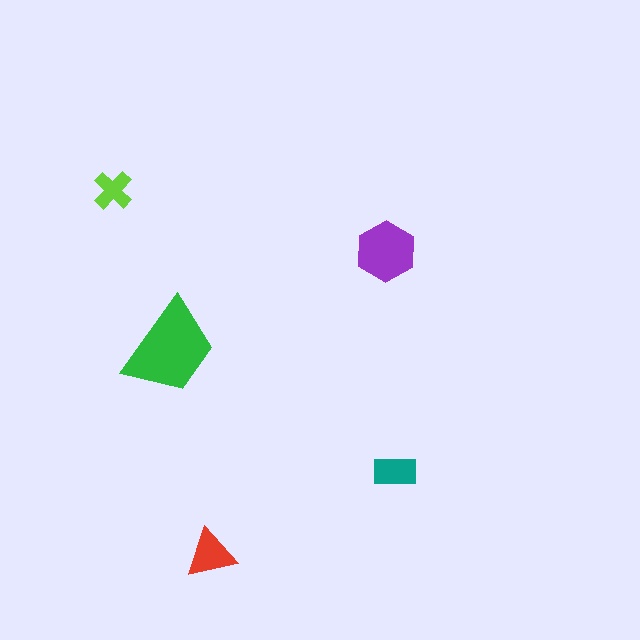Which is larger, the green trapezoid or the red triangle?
The green trapezoid.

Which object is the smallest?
The lime cross.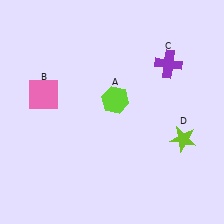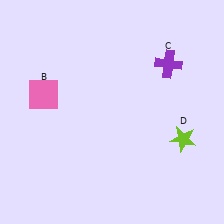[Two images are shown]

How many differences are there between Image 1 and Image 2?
There is 1 difference between the two images.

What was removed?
The lime hexagon (A) was removed in Image 2.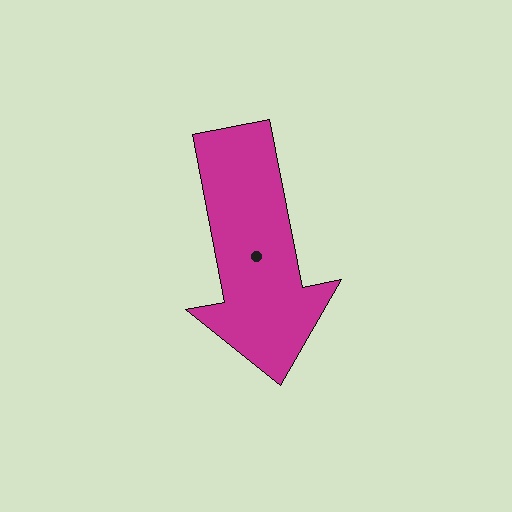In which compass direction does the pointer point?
South.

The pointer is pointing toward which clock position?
Roughly 6 o'clock.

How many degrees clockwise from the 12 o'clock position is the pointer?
Approximately 169 degrees.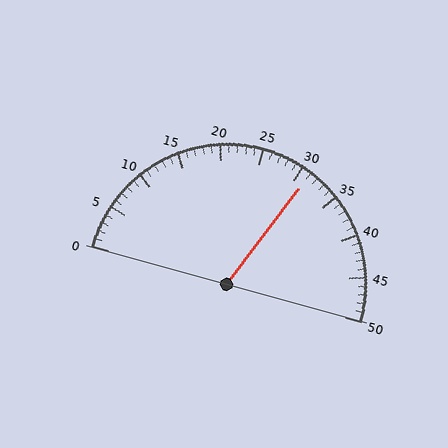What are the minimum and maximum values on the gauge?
The gauge ranges from 0 to 50.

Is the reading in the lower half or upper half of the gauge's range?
The reading is in the upper half of the range (0 to 50).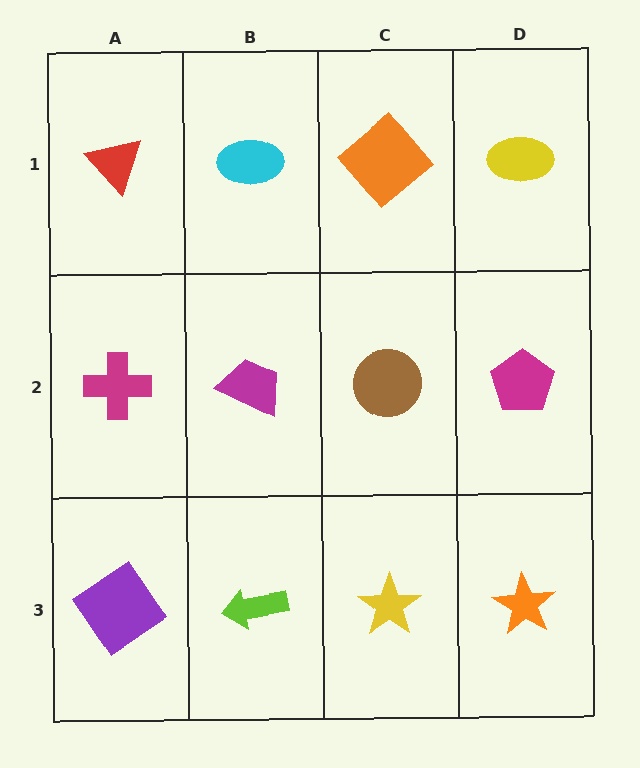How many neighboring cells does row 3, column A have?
2.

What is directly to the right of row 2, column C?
A magenta pentagon.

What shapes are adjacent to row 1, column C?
A brown circle (row 2, column C), a cyan ellipse (row 1, column B), a yellow ellipse (row 1, column D).